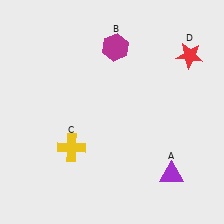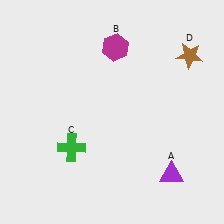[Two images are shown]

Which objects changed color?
C changed from yellow to green. D changed from red to brown.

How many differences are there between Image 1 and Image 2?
There are 2 differences between the two images.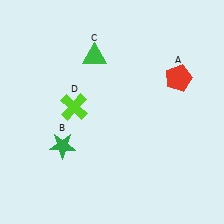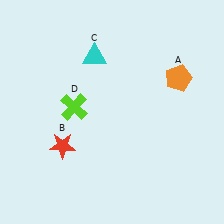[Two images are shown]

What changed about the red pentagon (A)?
In Image 1, A is red. In Image 2, it changed to orange.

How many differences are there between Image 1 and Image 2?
There are 3 differences between the two images.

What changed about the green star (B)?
In Image 1, B is green. In Image 2, it changed to red.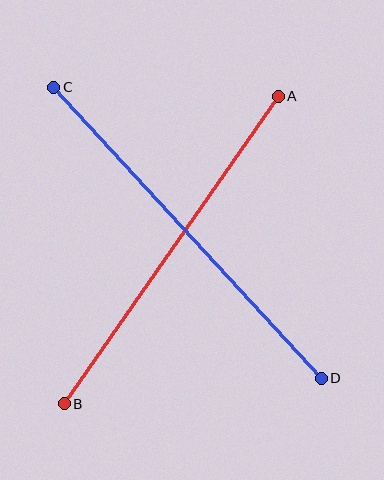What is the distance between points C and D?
The distance is approximately 395 pixels.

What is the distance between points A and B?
The distance is approximately 375 pixels.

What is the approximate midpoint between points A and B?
The midpoint is at approximately (171, 250) pixels.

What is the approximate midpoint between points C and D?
The midpoint is at approximately (187, 233) pixels.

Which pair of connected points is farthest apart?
Points C and D are farthest apart.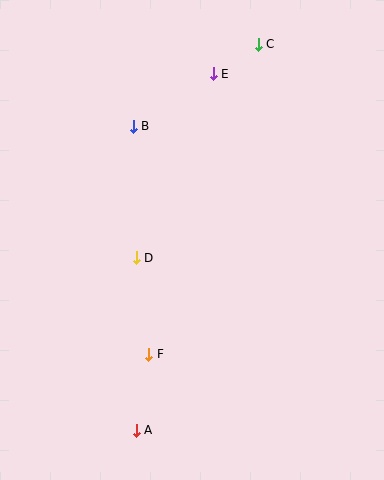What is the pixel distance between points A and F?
The distance between A and F is 77 pixels.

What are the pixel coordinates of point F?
Point F is at (149, 354).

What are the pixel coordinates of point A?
Point A is at (136, 430).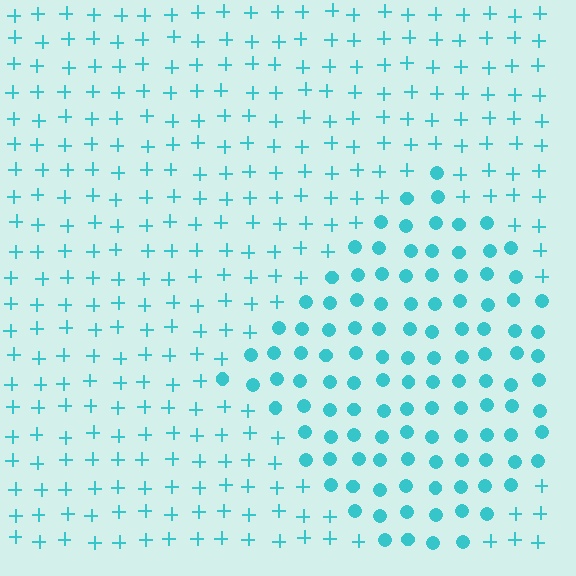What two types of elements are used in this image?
The image uses circles inside the diamond region and plus signs outside it.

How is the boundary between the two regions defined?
The boundary is defined by a change in element shape: circles inside vs. plus signs outside. All elements share the same color and spacing.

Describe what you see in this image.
The image is filled with small cyan elements arranged in a uniform grid. A diamond-shaped region contains circles, while the surrounding area contains plus signs. The boundary is defined purely by the change in element shape.